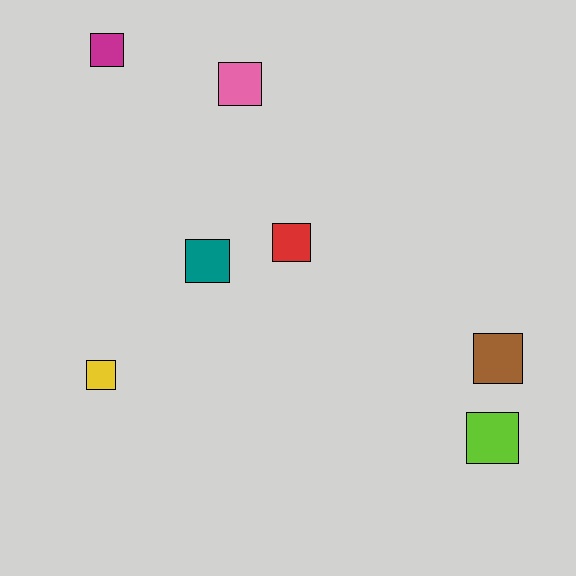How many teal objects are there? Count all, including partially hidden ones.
There is 1 teal object.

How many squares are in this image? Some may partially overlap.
There are 7 squares.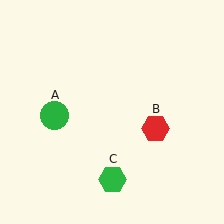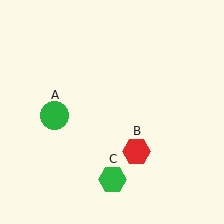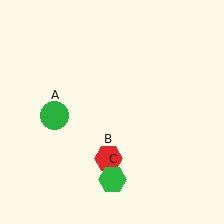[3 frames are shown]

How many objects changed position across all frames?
1 object changed position: red hexagon (object B).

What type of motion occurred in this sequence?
The red hexagon (object B) rotated clockwise around the center of the scene.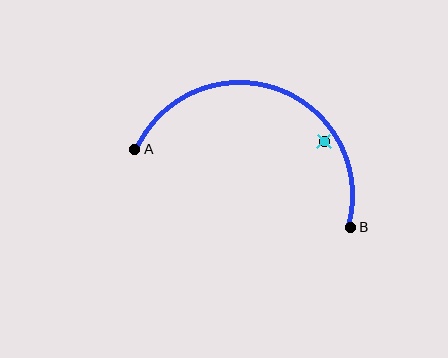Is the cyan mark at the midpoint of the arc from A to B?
No — the cyan mark does not lie on the arc at all. It sits slightly inside the curve.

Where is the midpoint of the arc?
The arc midpoint is the point on the curve farthest from the straight line joining A and B. It sits above that line.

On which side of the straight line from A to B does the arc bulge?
The arc bulges above the straight line connecting A and B.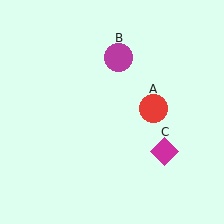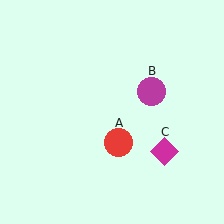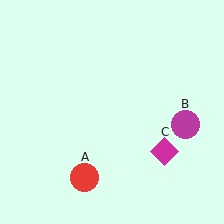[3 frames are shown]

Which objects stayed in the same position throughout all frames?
Magenta diamond (object C) remained stationary.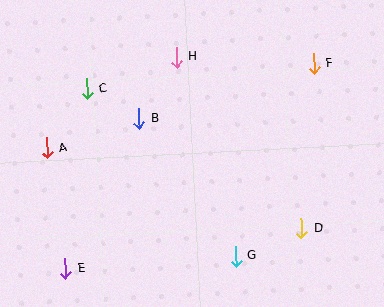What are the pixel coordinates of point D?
Point D is at (302, 228).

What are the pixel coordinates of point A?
Point A is at (47, 148).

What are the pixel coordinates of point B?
Point B is at (139, 118).